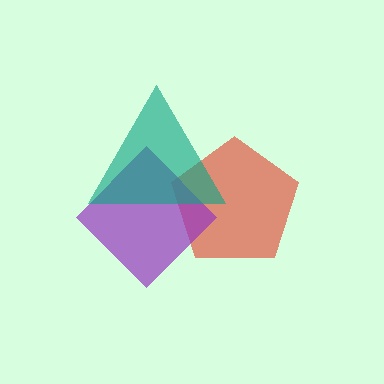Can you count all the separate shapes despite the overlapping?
Yes, there are 3 separate shapes.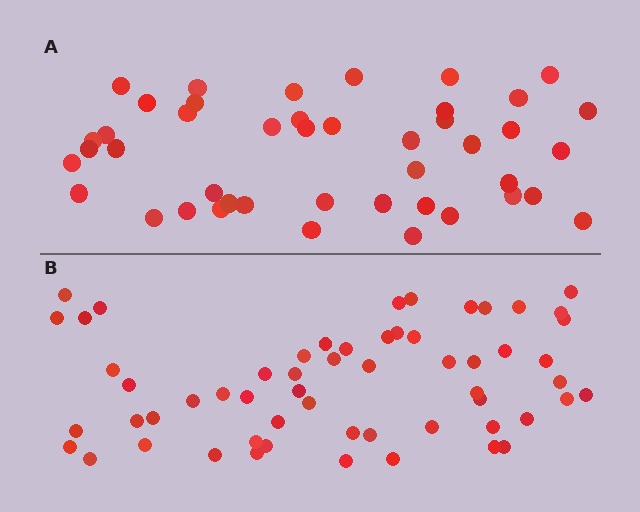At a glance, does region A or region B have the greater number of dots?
Region B (the bottom region) has more dots.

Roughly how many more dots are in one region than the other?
Region B has approximately 15 more dots than region A.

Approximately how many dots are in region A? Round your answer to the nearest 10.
About 40 dots. (The exact count is 44, which rounds to 40.)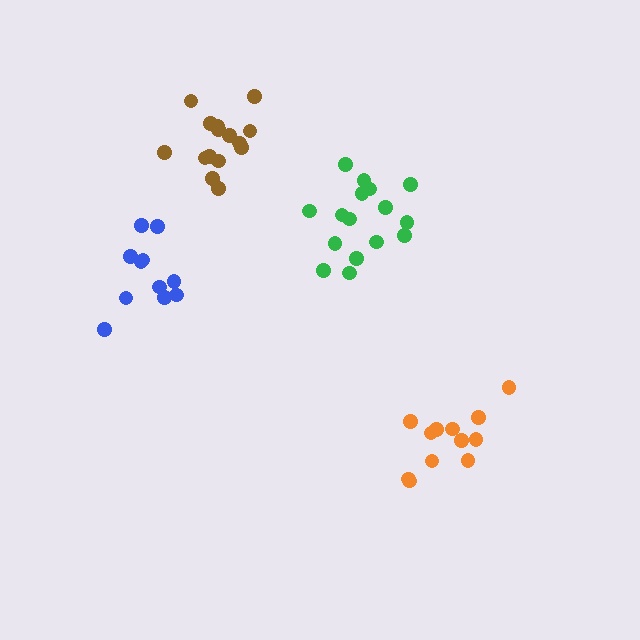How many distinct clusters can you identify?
There are 4 distinct clusters.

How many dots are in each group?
Group 1: 12 dots, Group 2: 16 dots, Group 3: 11 dots, Group 4: 15 dots (54 total).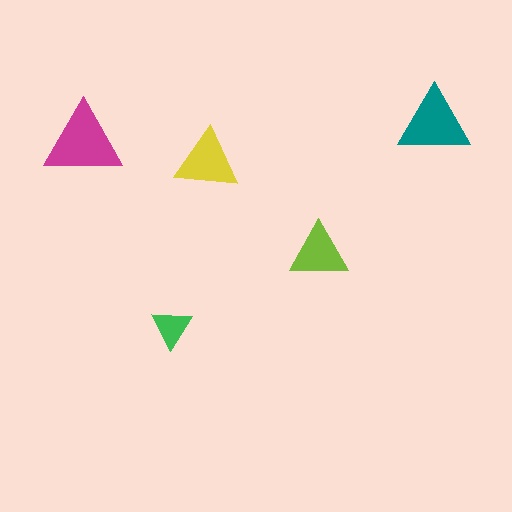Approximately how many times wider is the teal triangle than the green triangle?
About 2 times wider.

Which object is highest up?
The teal triangle is topmost.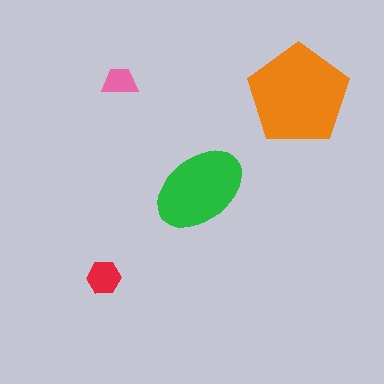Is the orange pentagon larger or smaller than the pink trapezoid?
Larger.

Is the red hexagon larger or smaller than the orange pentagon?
Smaller.